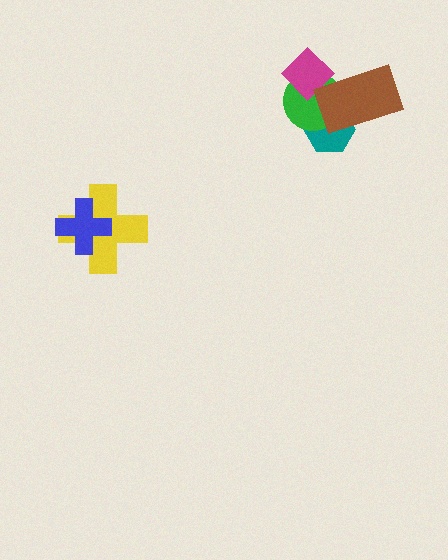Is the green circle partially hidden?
Yes, it is partially covered by another shape.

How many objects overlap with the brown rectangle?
3 objects overlap with the brown rectangle.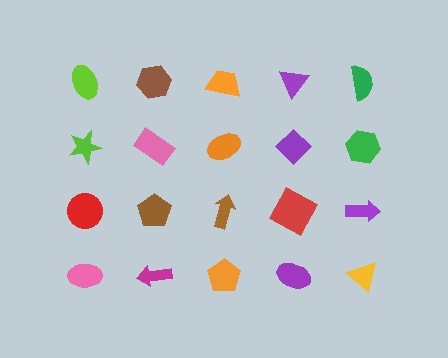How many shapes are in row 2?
5 shapes.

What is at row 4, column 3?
An orange pentagon.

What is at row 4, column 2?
A magenta arrow.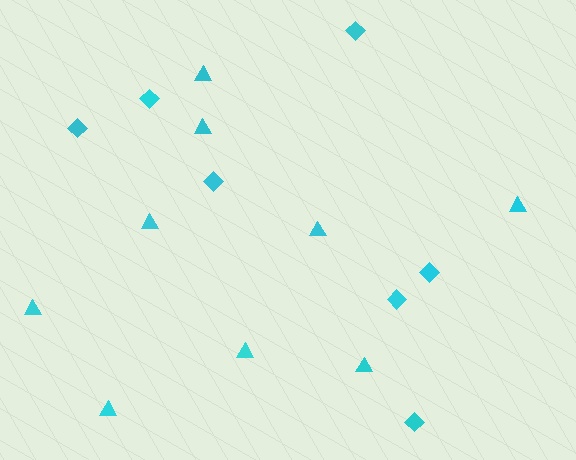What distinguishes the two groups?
There are 2 groups: one group of diamonds (7) and one group of triangles (9).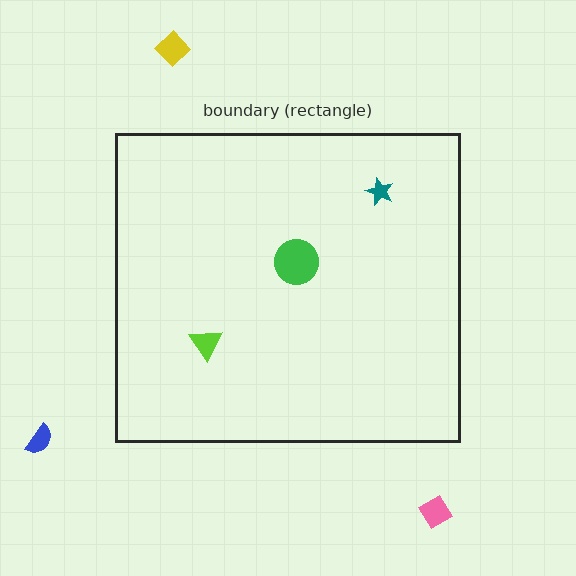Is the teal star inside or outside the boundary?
Inside.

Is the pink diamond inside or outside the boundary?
Outside.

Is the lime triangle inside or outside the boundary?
Inside.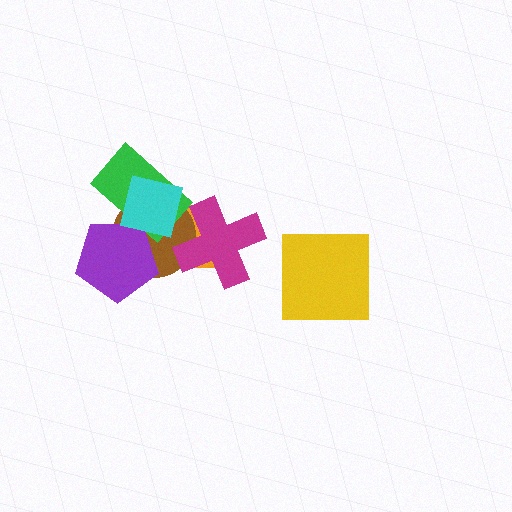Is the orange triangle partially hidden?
Yes, it is partially covered by another shape.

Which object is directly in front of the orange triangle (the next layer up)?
The brown circle is directly in front of the orange triangle.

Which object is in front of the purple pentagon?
The green rectangle is in front of the purple pentagon.